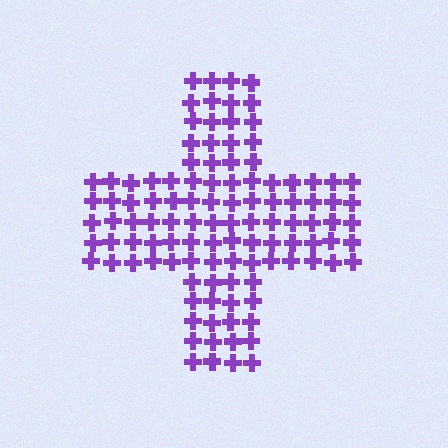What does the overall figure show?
The overall figure shows a cross.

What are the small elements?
The small elements are crosses.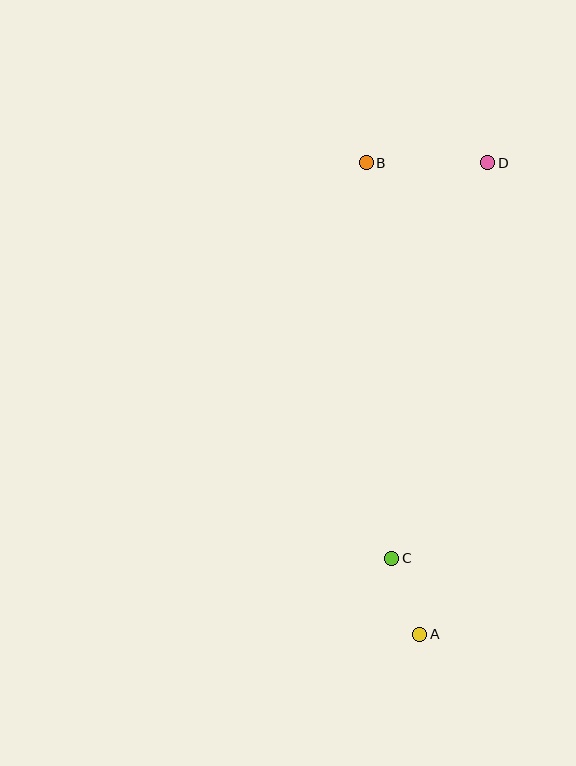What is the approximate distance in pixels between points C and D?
The distance between C and D is approximately 407 pixels.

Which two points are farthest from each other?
Points A and D are farthest from each other.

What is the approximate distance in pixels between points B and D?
The distance between B and D is approximately 121 pixels.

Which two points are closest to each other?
Points A and C are closest to each other.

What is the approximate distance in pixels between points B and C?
The distance between B and C is approximately 396 pixels.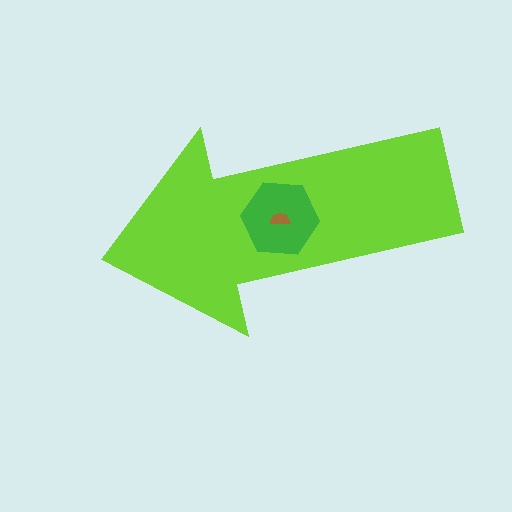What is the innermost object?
The brown semicircle.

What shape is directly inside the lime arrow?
The green hexagon.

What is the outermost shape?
The lime arrow.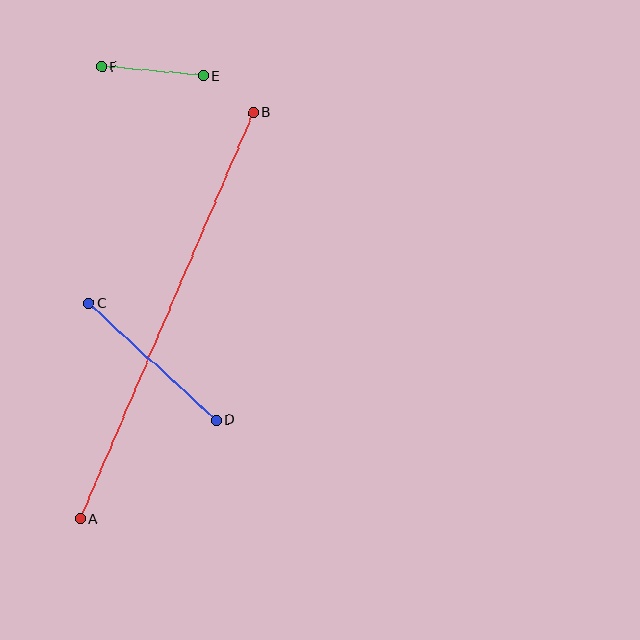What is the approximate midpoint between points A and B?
The midpoint is at approximately (167, 316) pixels.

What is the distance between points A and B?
The distance is approximately 442 pixels.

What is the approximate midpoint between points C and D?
The midpoint is at approximately (152, 362) pixels.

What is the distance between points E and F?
The distance is approximately 102 pixels.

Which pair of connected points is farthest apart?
Points A and B are farthest apart.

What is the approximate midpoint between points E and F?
The midpoint is at approximately (152, 71) pixels.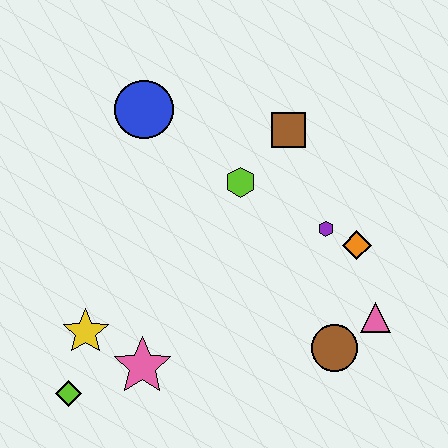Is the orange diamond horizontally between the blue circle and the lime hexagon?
No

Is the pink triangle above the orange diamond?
No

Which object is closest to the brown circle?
The pink triangle is closest to the brown circle.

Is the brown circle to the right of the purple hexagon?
Yes